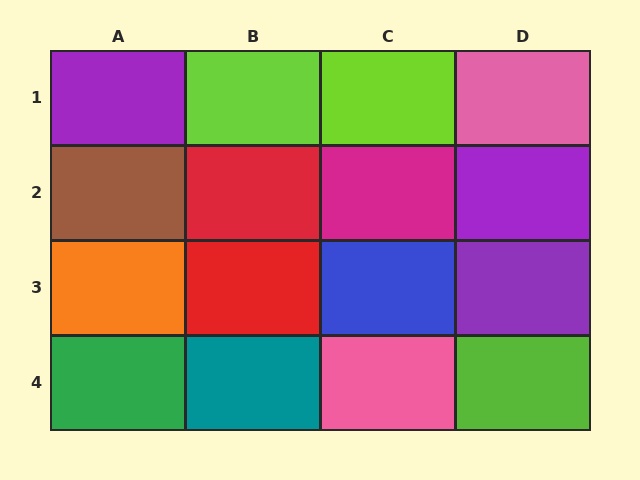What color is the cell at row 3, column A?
Orange.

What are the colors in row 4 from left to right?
Green, teal, pink, lime.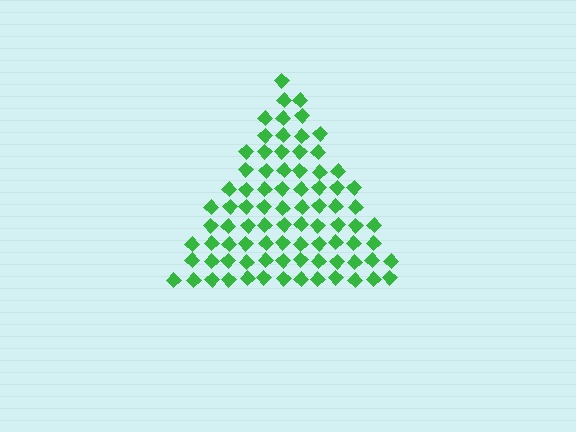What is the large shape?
The large shape is a triangle.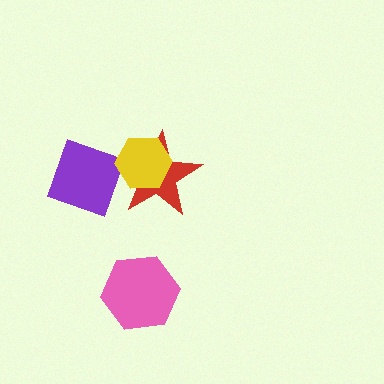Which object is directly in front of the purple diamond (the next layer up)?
The red star is directly in front of the purple diamond.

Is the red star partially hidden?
Yes, it is partially covered by another shape.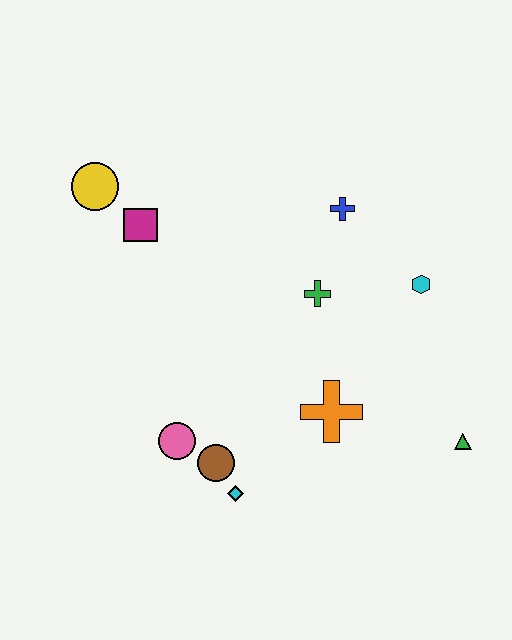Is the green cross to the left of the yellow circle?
No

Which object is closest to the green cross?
The blue cross is closest to the green cross.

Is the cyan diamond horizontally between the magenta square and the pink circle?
No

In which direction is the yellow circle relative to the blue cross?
The yellow circle is to the left of the blue cross.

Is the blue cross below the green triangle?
No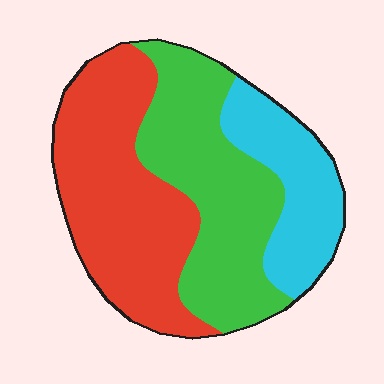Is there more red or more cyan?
Red.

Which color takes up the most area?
Red, at roughly 40%.